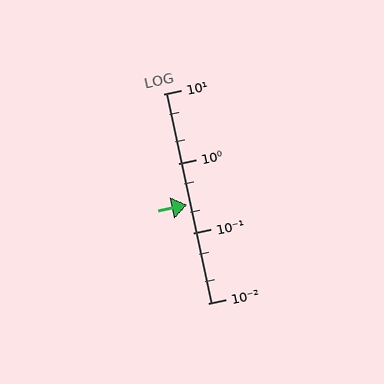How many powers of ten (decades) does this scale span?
The scale spans 3 decades, from 0.01 to 10.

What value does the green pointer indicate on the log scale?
The pointer indicates approximately 0.26.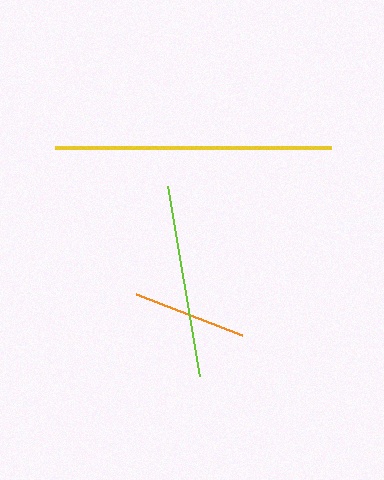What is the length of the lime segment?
The lime segment is approximately 193 pixels long.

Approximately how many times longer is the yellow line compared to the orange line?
The yellow line is approximately 2.4 times the length of the orange line.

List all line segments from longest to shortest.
From longest to shortest: yellow, lime, orange.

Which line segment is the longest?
The yellow line is the longest at approximately 275 pixels.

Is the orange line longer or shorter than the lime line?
The lime line is longer than the orange line.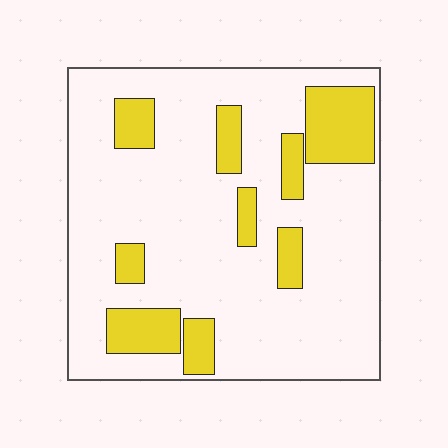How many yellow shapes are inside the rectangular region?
9.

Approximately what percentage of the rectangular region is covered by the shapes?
Approximately 20%.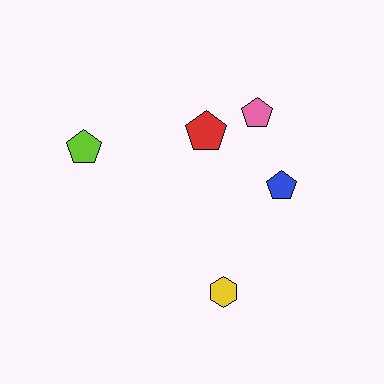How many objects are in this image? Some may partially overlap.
There are 5 objects.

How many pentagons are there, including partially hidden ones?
There are 4 pentagons.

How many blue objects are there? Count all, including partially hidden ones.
There is 1 blue object.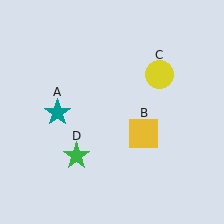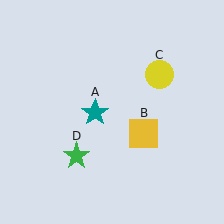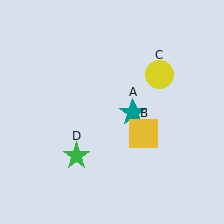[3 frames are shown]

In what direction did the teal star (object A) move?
The teal star (object A) moved right.